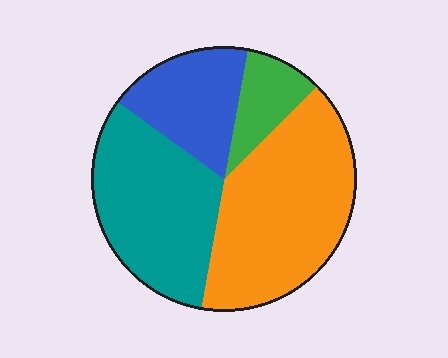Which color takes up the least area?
Green, at roughly 10%.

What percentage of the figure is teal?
Teal covers around 30% of the figure.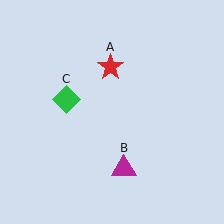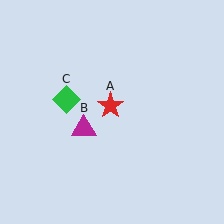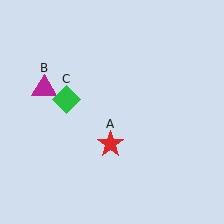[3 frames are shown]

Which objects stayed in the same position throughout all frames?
Green diamond (object C) remained stationary.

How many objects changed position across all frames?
2 objects changed position: red star (object A), magenta triangle (object B).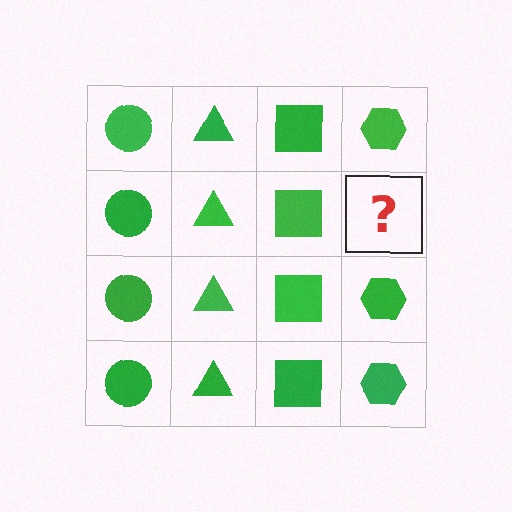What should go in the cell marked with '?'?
The missing cell should contain a green hexagon.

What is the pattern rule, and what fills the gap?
The rule is that each column has a consistent shape. The gap should be filled with a green hexagon.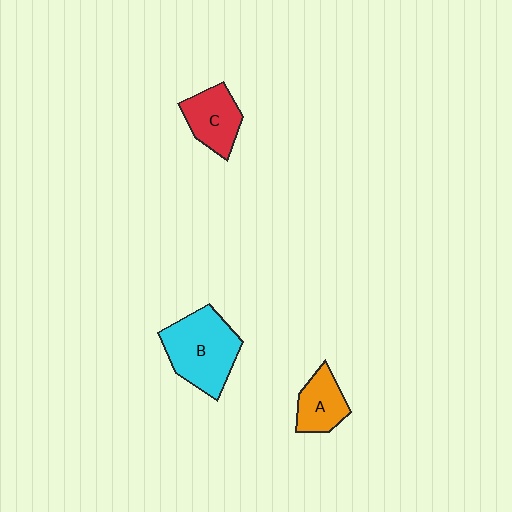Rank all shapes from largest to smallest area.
From largest to smallest: B (cyan), C (red), A (orange).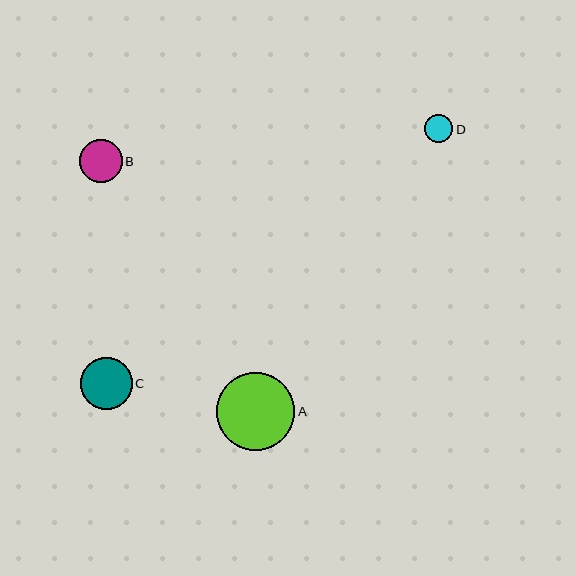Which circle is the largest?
Circle A is the largest with a size of approximately 78 pixels.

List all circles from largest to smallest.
From largest to smallest: A, C, B, D.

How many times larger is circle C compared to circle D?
Circle C is approximately 1.8 times the size of circle D.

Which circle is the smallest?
Circle D is the smallest with a size of approximately 28 pixels.